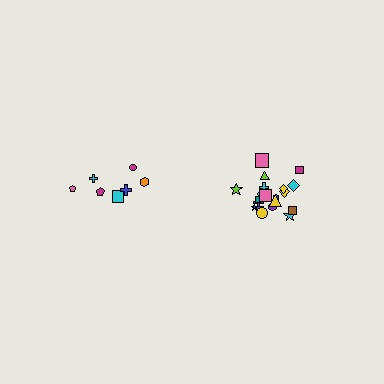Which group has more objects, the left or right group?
The right group.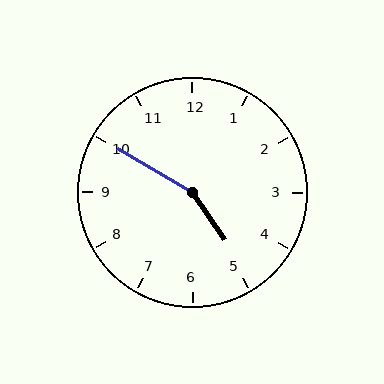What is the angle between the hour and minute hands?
Approximately 155 degrees.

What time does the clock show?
4:50.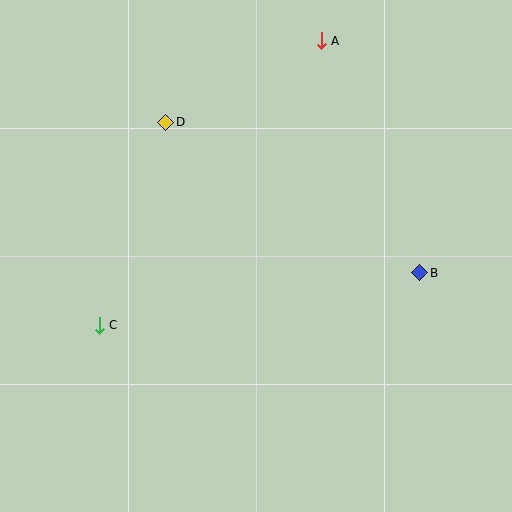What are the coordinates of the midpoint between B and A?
The midpoint between B and A is at (371, 157).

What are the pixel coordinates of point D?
Point D is at (166, 122).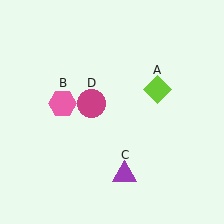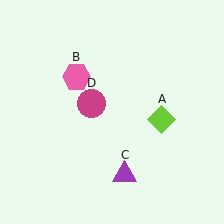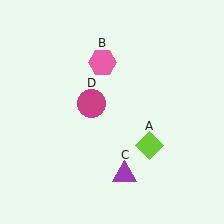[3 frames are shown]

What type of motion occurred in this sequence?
The lime diamond (object A), pink hexagon (object B) rotated clockwise around the center of the scene.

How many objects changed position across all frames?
2 objects changed position: lime diamond (object A), pink hexagon (object B).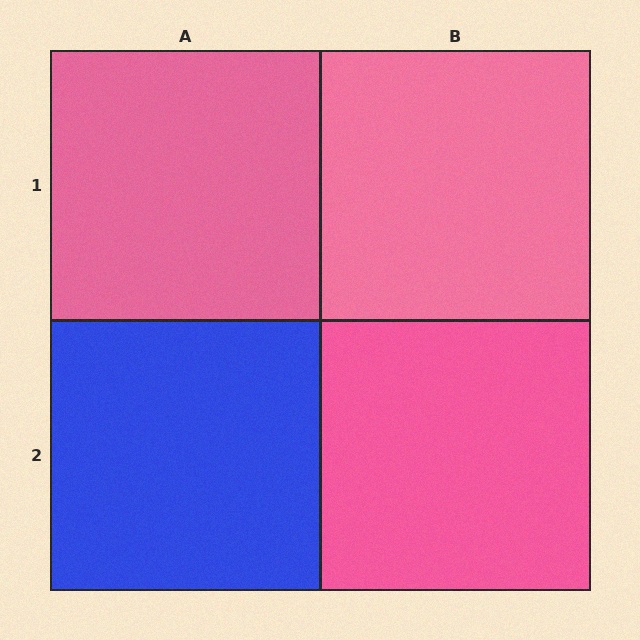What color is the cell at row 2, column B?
Pink.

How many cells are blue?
1 cell is blue.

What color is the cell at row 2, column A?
Blue.